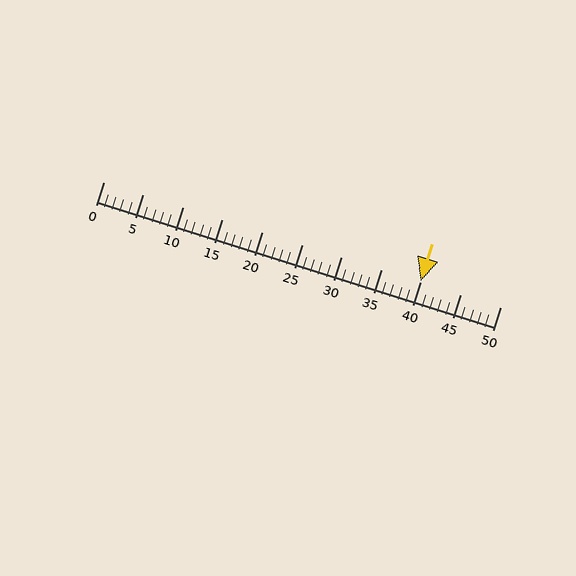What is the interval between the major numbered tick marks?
The major tick marks are spaced 5 units apart.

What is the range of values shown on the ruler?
The ruler shows values from 0 to 50.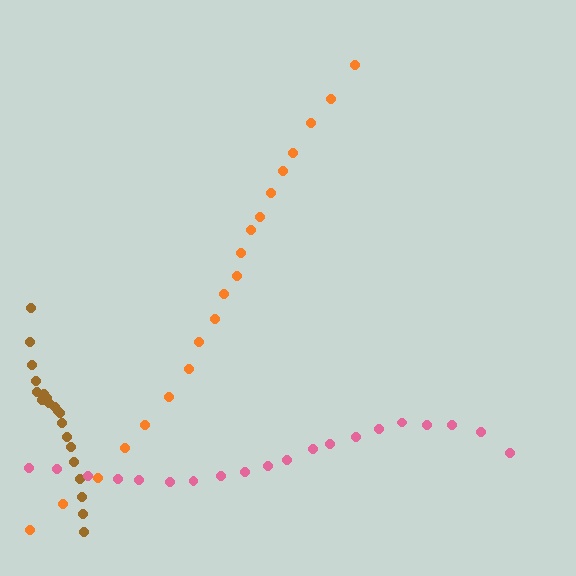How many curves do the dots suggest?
There are 3 distinct paths.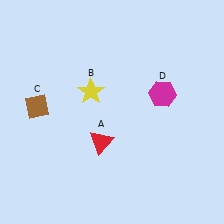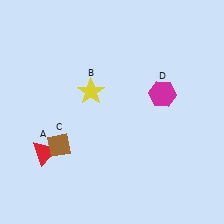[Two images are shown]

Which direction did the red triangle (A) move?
The red triangle (A) moved left.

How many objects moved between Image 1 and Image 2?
2 objects moved between the two images.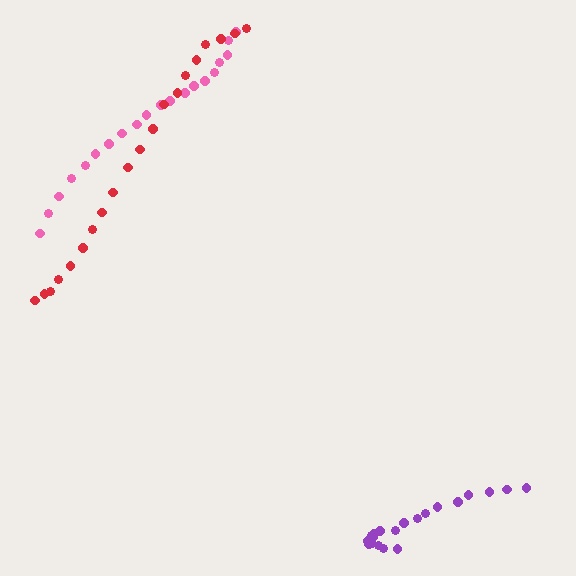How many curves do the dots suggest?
There are 3 distinct paths.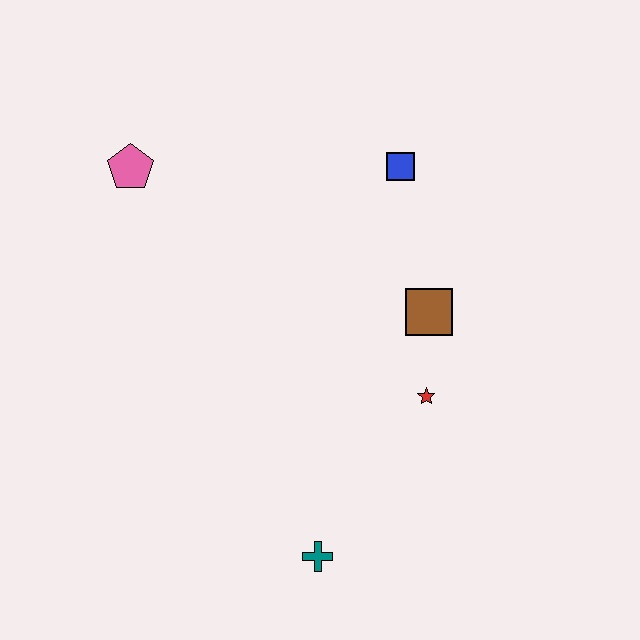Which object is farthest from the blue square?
The teal cross is farthest from the blue square.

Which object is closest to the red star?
The brown square is closest to the red star.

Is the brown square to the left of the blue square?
No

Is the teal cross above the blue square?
No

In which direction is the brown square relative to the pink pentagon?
The brown square is to the right of the pink pentagon.